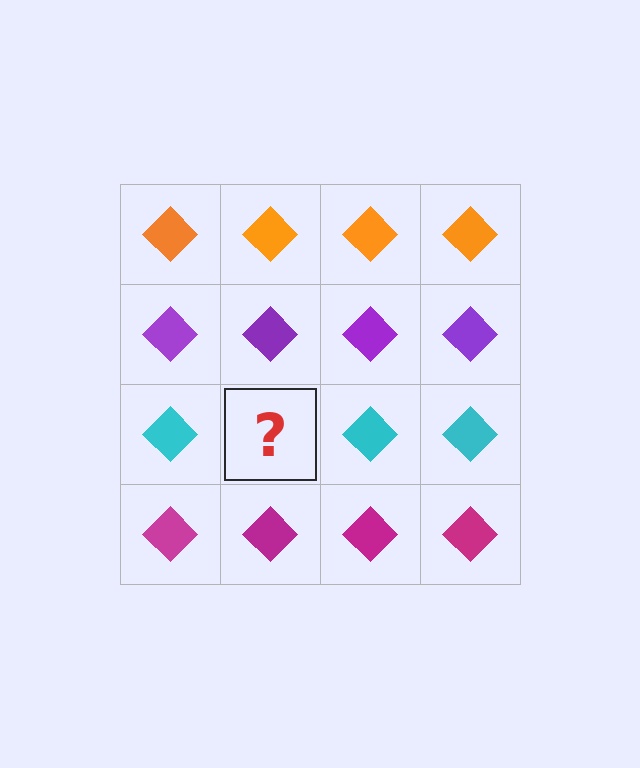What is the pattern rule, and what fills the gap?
The rule is that each row has a consistent color. The gap should be filled with a cyan diamond.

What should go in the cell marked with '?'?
The missing cell should contain a cyan diamond.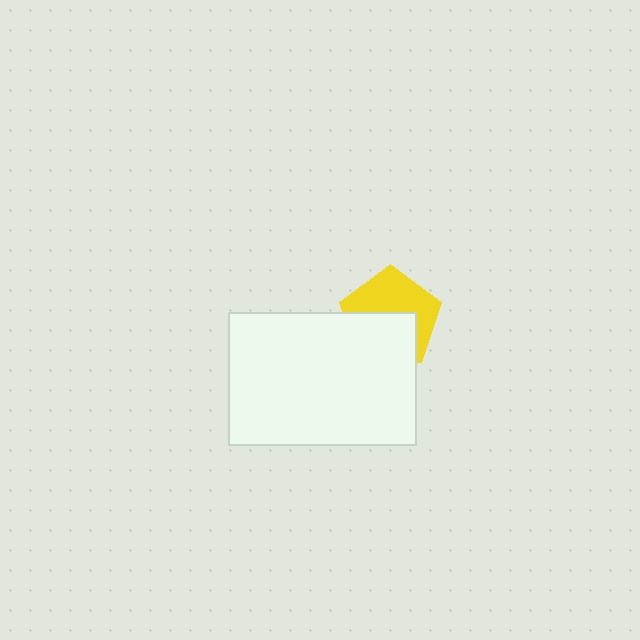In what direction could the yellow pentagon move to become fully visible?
The yellow pentagon could move up. That would shift it out from behind the white rectangle entirely.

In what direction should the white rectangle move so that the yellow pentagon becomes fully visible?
The white rectangle should move down. That is the shortest direction to clear the overlap and leave the yellow pentagon fully visible.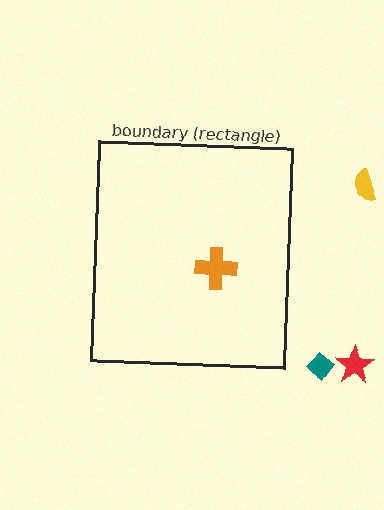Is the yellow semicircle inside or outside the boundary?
Outside.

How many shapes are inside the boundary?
1 inside, 3 outside.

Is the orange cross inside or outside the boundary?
Inside.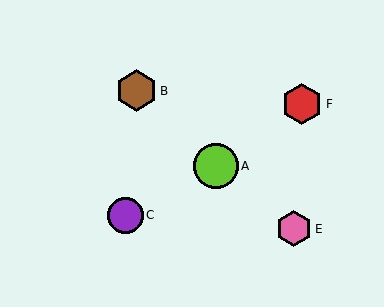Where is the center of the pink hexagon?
The center of the pink hexagon is at (294, 229).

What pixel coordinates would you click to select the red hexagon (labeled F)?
Click at (302, 104) to select the red hexagon F.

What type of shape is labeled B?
Shape B is a brown hexagon.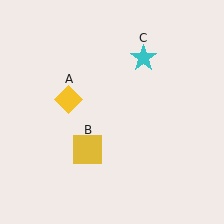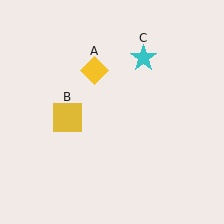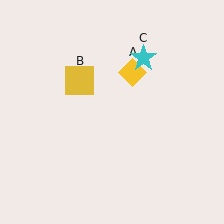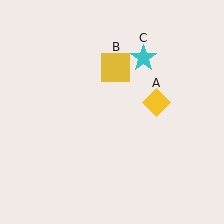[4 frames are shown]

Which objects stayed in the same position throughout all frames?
Cyan star (object C) remained stationary.